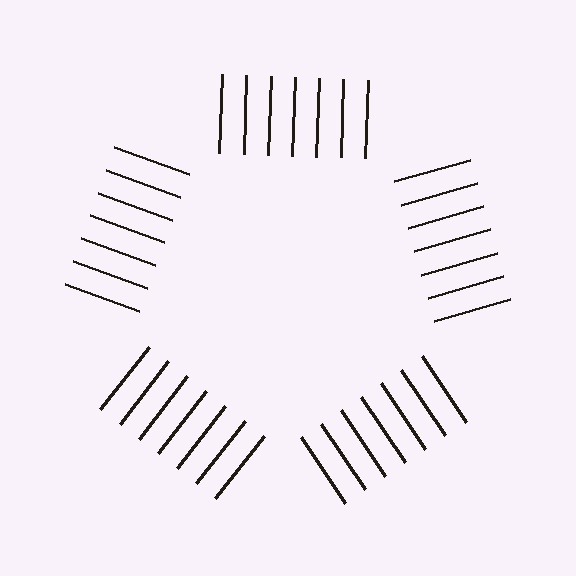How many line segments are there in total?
35 — 7 along each of the 5 edges.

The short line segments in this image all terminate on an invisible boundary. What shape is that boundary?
An illusory pentagon — the line segments terminate on its edges but no continuous stroke is drawn.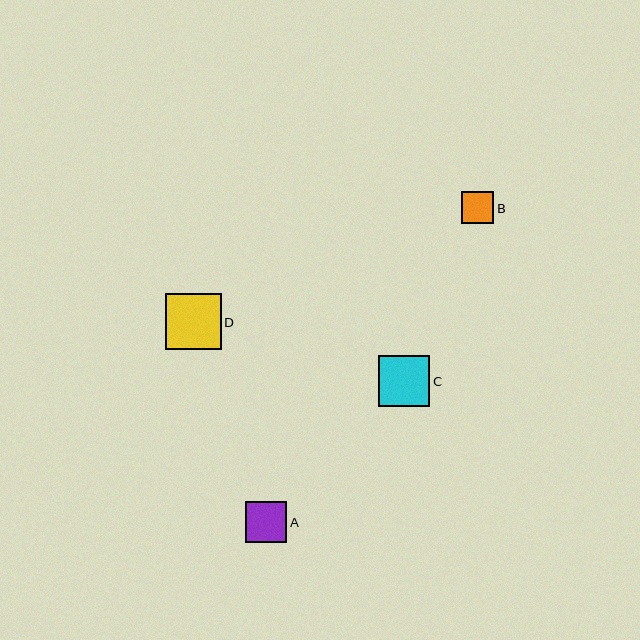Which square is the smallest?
Square B is the smallest with a size of approximately 32 pixels.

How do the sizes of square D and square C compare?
Square D and square C are approximately the same size.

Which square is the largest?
Square D is the largest with a size of approximately 55 pixels.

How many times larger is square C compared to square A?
Square C is approximately 1.3 times the size of square A.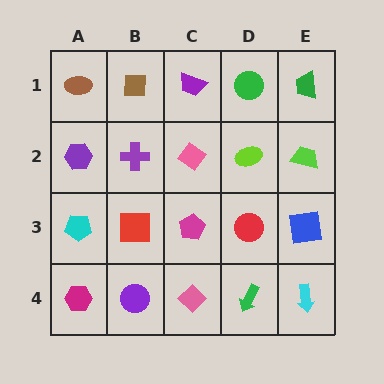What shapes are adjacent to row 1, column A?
A purple hexagon (row 2, column A), a brown square (row 1, column B).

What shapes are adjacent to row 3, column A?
A purple hexagon (row 2, column A), a magenta hexagon (row 4, column A), a red square (row 3, column B).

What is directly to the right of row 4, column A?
A purple circle.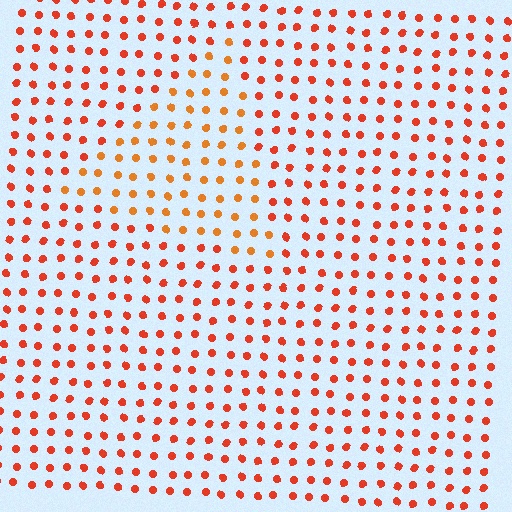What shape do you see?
I see a triangle.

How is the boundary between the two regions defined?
The boundary is defined purely by a slight shift in hue (about 22 degrees). Spacing, size, and orientation are identical on both sides.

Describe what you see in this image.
The image is filled with small red elements in a uniform arrangement. A triangle-shaped region is visible where the elements are tinted to a slightly different hue, forming a subtle color boundary.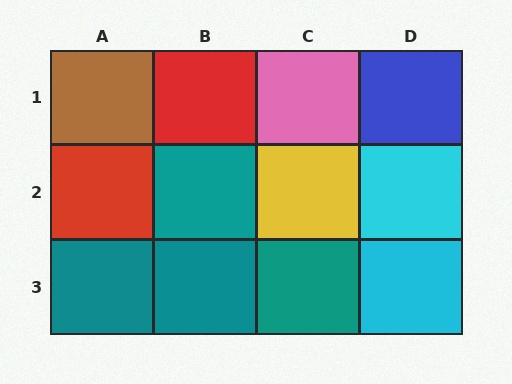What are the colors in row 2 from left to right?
Red, teal, yellow, cyan.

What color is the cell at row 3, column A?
Teal.